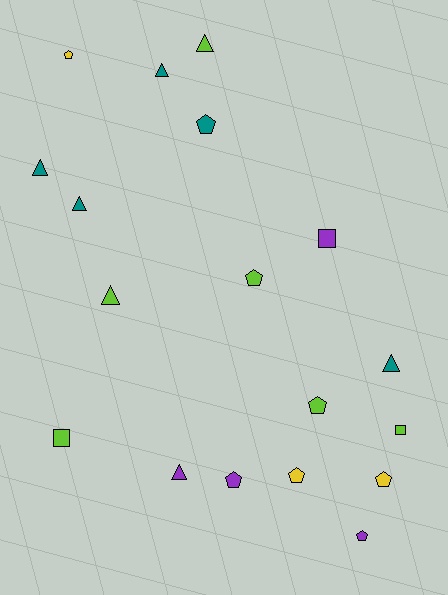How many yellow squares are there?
There are no yellow squares.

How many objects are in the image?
There are 18 objects.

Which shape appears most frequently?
Pentagon, with 8 objects.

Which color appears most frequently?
Lime, with 6 objects.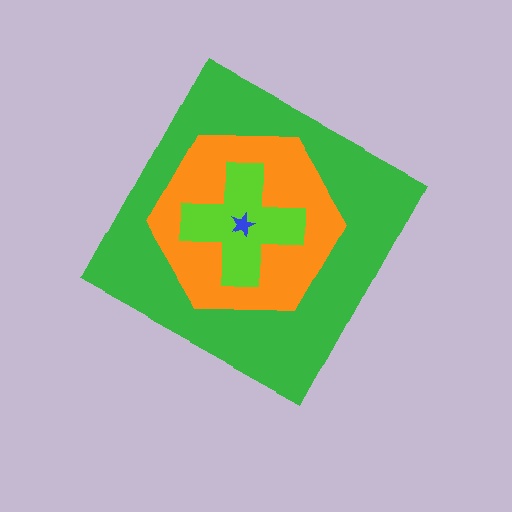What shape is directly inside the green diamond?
The orange hexagon.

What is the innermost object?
The blue star.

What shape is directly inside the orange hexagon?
The lime cross.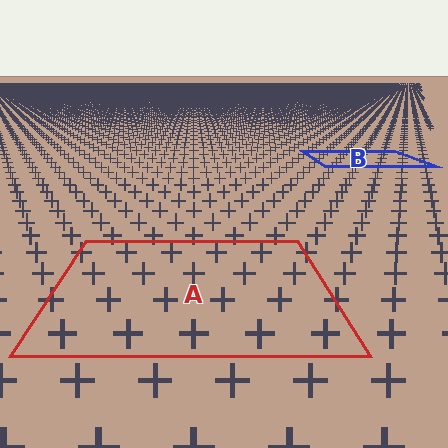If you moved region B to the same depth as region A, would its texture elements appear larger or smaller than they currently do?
They would appear larger. At a closer depth, the same texture elements are projected at a bigger on-screen size.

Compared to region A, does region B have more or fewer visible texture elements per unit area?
Region B has more texture elements per unit area — they are packed more densely because it is farther away.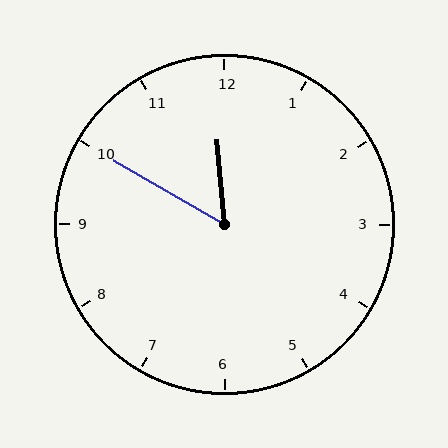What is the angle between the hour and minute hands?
Approximately 55 degrees.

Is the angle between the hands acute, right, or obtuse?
It is acute.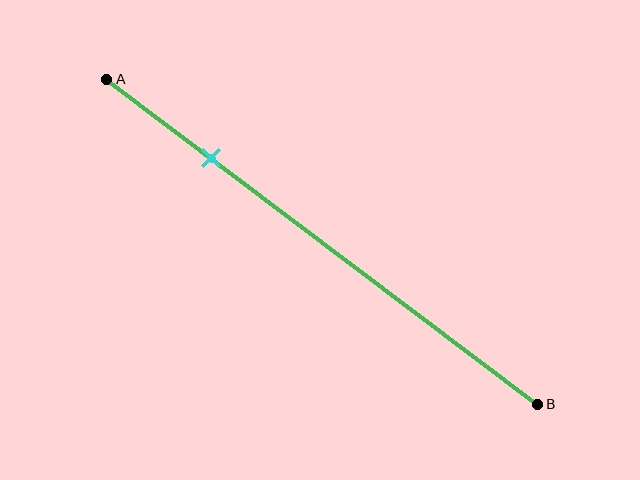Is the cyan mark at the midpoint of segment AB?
No, the mark is at about 25% from A, not at the 50% midpoint.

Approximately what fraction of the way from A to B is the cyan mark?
The cyan mark is approximately 25% of the way from A to B.